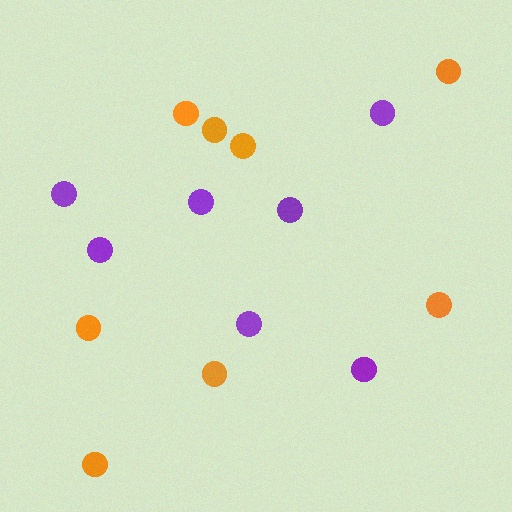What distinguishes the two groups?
There are 2 groups: one group of orange circles (8) and one group of purple circles (7).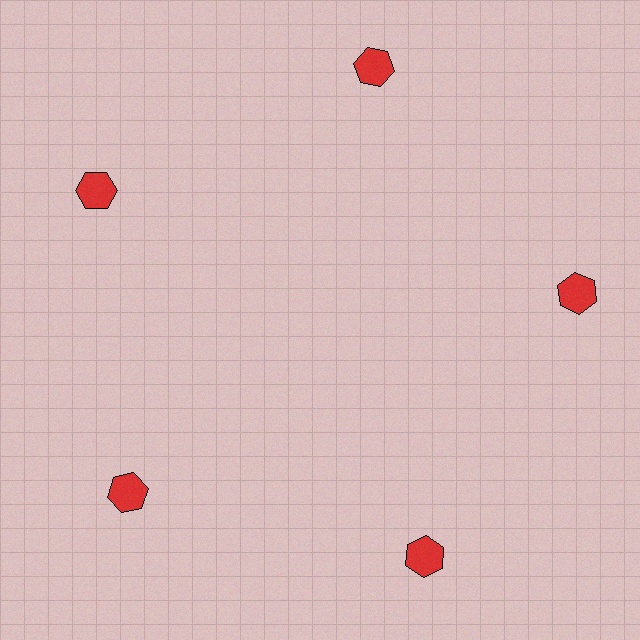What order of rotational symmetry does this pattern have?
This pattern has 5-fold rotational symmetry.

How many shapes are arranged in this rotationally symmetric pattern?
There are 5 shapes, arranged in 5 groups of 1.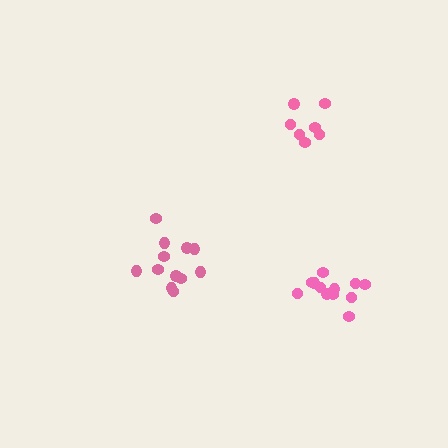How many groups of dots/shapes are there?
There are 3 groups.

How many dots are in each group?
Group 1: 12 dots, Group 2: 12 dots, Group 3: 7 dots (31 total).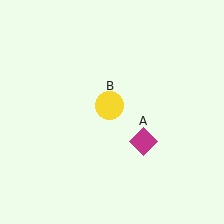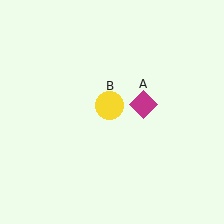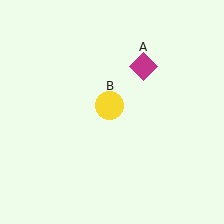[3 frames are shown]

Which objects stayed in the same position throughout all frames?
Yellow circle (object B) remained stationary.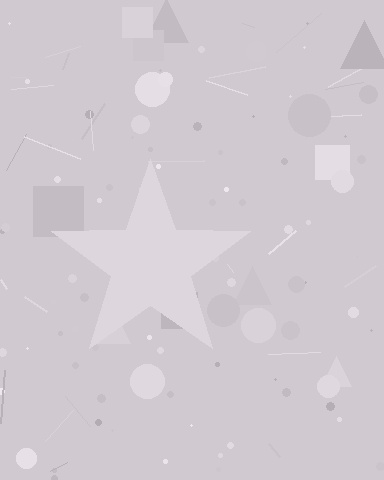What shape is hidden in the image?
A star is hidden in the image.